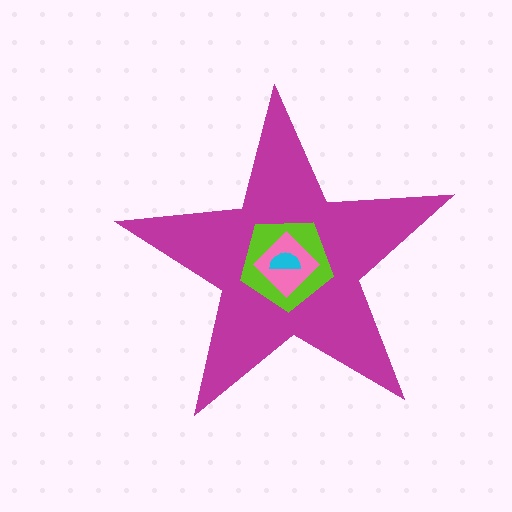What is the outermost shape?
The magenta star.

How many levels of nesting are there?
4.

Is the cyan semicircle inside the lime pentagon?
Yes.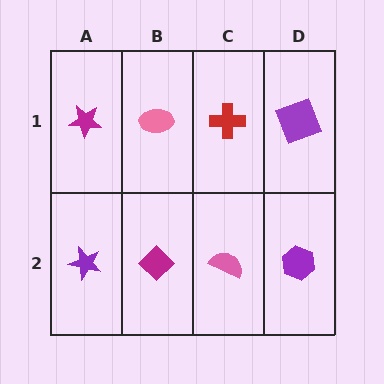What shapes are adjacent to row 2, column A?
A magenta star (row 1, column A), a magenta diamond (row 2, column B).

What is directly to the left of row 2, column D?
A pink semicircle.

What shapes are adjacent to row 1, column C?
A pink semicircle (row 2, column C), a pink ellipse (row 1, column B), a purple square (row 1, column D).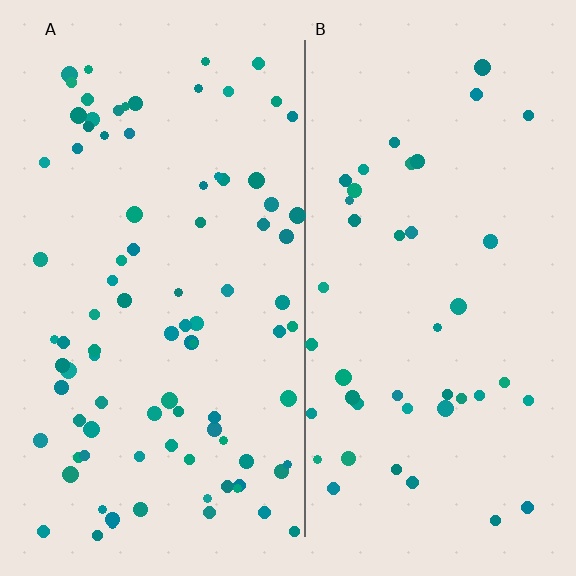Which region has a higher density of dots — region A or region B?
A (the left).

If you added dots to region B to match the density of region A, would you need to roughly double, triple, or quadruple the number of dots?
Approximately double.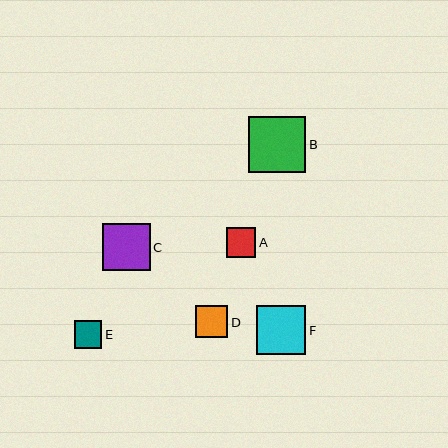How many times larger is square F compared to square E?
Square F is approximately 1.8 times the size of square E.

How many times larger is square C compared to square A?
Square C is approximately 1.6 times the size of square A.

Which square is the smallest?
Square E is the smallest with a size of approximately 28 pixels.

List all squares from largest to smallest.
From largest to smallest: B, F, C, D, A, E.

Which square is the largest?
Square B is the largest with a size of approximately 57 pixels.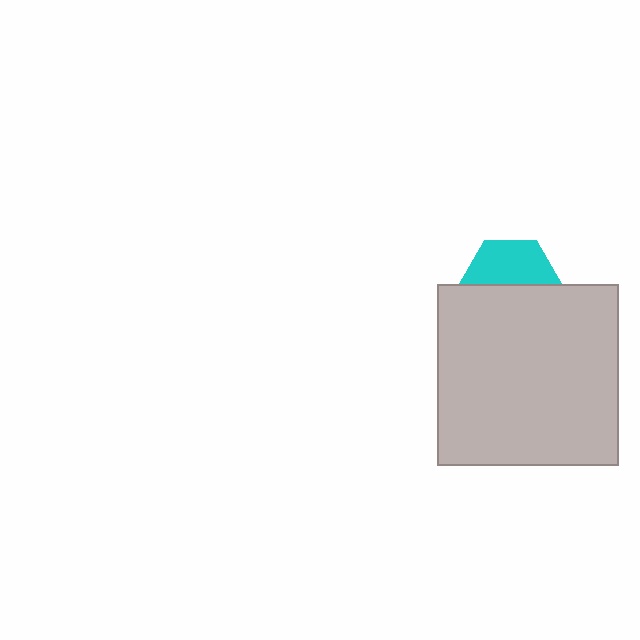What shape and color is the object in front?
The object in front is a light gray square.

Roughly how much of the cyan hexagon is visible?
About half of it is visible (roughly 47%).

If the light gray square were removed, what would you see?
You would see the complete cyan hexagon.